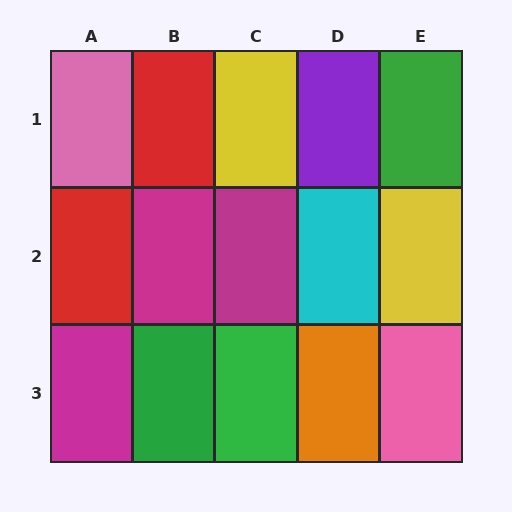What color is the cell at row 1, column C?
Yellow.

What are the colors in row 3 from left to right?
Magenta, green, green, orange, pink.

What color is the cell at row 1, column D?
Purple.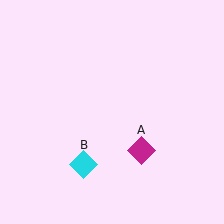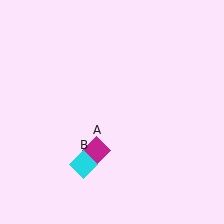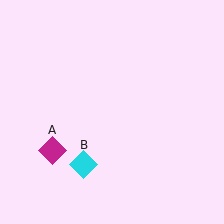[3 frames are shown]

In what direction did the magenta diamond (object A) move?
The magenta diamond (object A) moved left.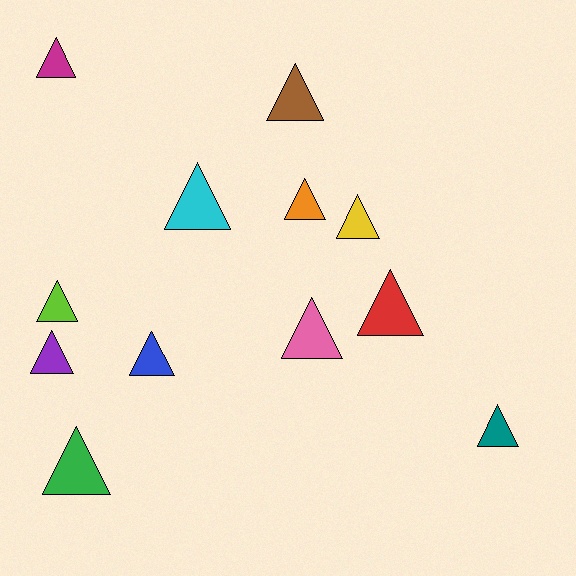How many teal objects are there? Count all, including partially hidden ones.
There is 1 teal object.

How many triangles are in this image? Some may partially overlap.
There are 12 triangles.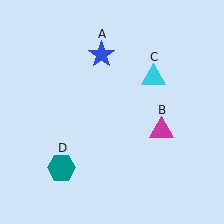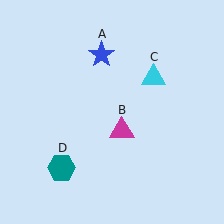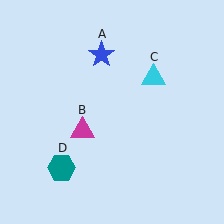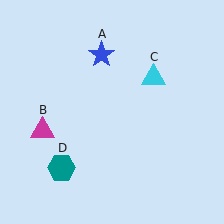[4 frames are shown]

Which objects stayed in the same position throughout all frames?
Blue star (object A) and cyan triangle (object C) and teal hexagon (object D) remained stationary.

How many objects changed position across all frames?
1 object changed position: magenta triangle (object B).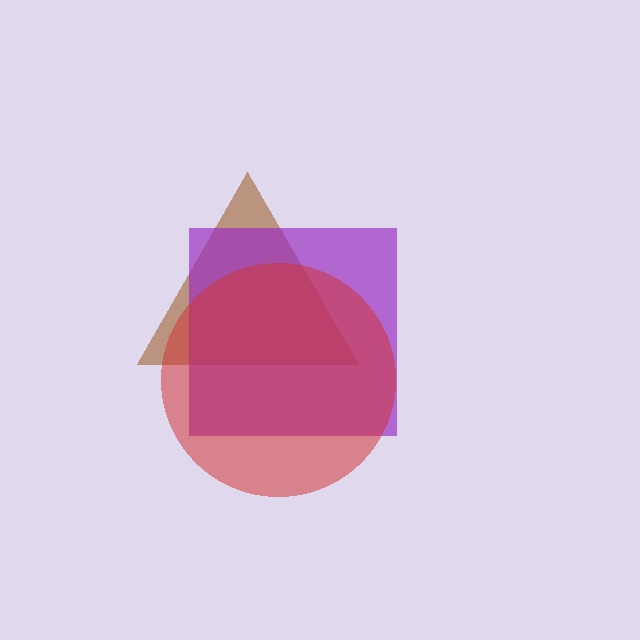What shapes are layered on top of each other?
The layered shapes are: a brown triangle, a purple square, a red circle.